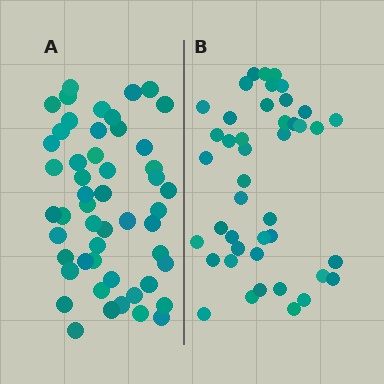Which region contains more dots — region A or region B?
Region A (the left region) has more dots.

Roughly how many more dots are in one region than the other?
Region A has roughly 8 or so more dots than region B.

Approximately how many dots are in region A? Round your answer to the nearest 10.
About 50 dots. (The exact count is 51, which rounds to 50.)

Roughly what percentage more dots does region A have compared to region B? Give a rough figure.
About 20% more.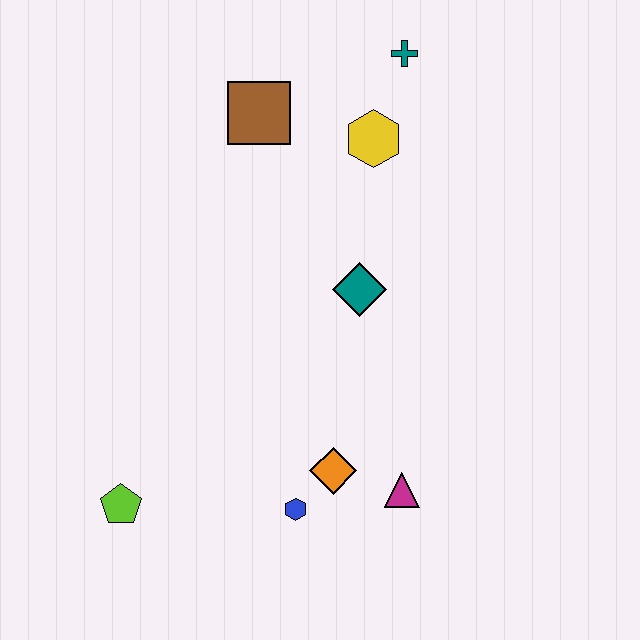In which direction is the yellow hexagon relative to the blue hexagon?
The yellow hexagon is above the blue hexagon.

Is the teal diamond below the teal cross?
Yes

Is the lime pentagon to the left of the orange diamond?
Yes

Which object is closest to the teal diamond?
The yellow hexagon is closest to the teal diamond.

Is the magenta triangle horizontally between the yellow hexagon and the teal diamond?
No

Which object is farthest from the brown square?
The lime pentagon is farthest from the brown square.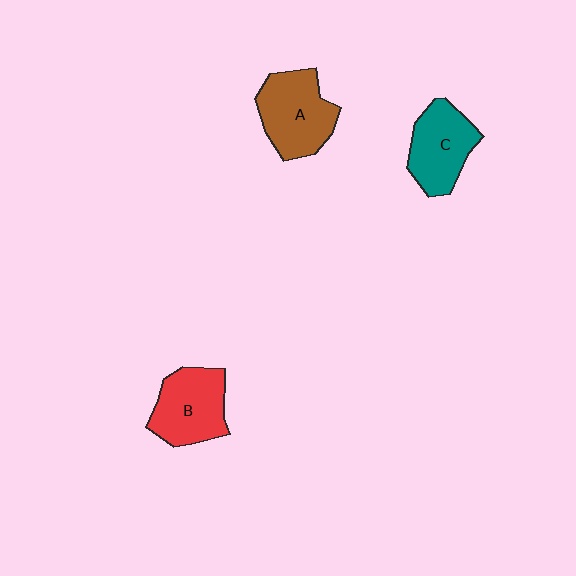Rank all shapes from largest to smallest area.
From largest to smallest: A (brown), B (red), C (teal).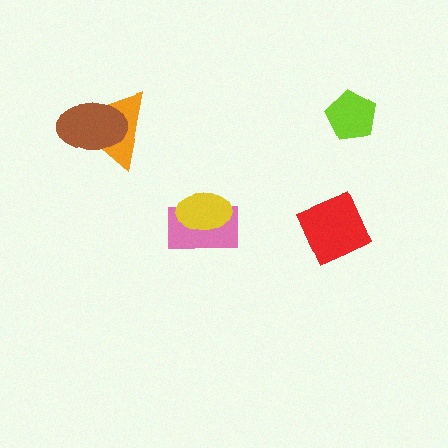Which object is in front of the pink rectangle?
The yellow ellipse is in front of the pink rectangle.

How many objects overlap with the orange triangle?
1 object overlaps with the orange triangle.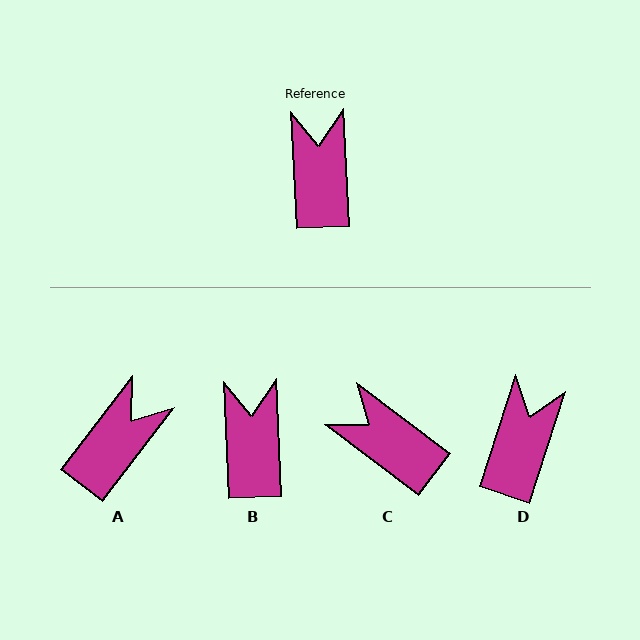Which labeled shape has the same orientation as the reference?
B.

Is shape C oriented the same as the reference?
No, it is off by about 50 degrees.